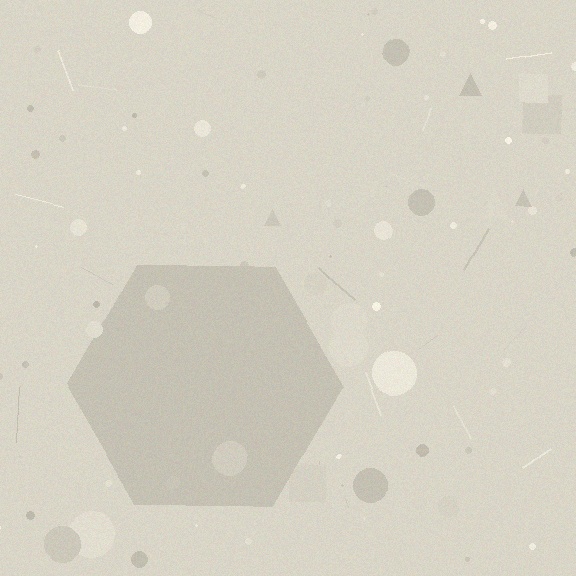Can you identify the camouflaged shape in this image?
The camouflaged shape is a hexagon.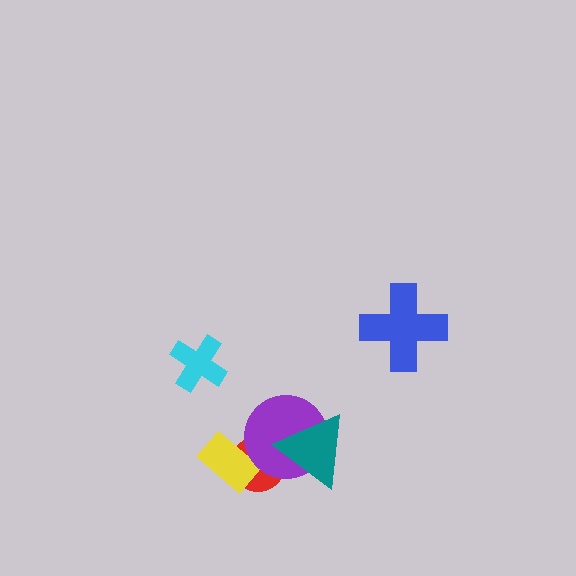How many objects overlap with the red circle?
3 objects overlap with the red circle.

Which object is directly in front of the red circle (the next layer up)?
The yellow rectangle is directly in front of the red circle.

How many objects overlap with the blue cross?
0 objects overlap with the blue cross.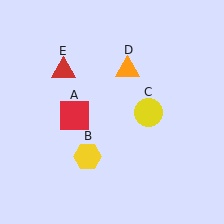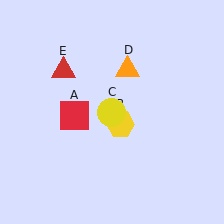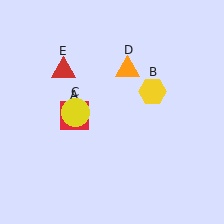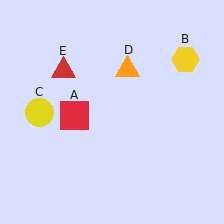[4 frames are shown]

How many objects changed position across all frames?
2 objects changed position: yellow hexagon (object B), yellow circle (object C).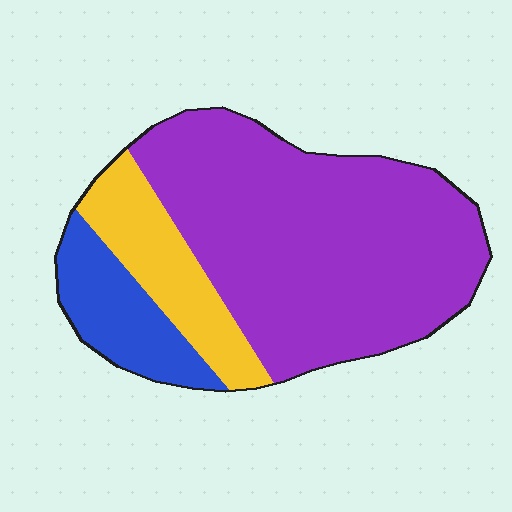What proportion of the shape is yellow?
Yellow covers 17% of the shape.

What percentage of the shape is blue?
Blue takes up about one sixth (1/6) of the shape.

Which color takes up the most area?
Purple, at roughly 70%.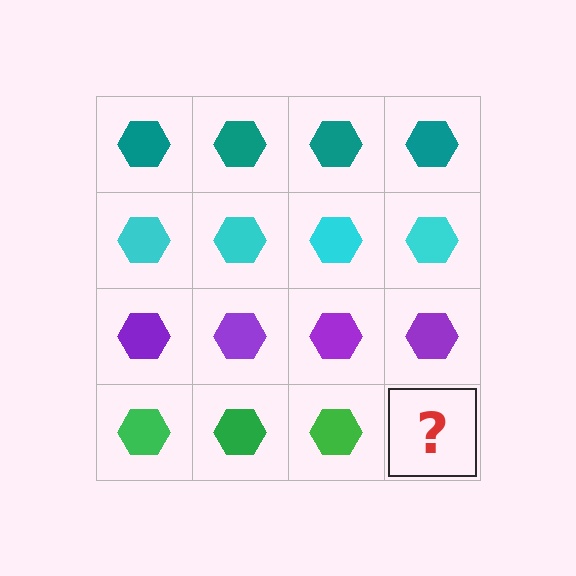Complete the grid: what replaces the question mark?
The question mark should be replaced with a green hexagon.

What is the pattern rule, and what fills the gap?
The rule is that each row has a consistent color. The gap should be filled with a green hexagon.